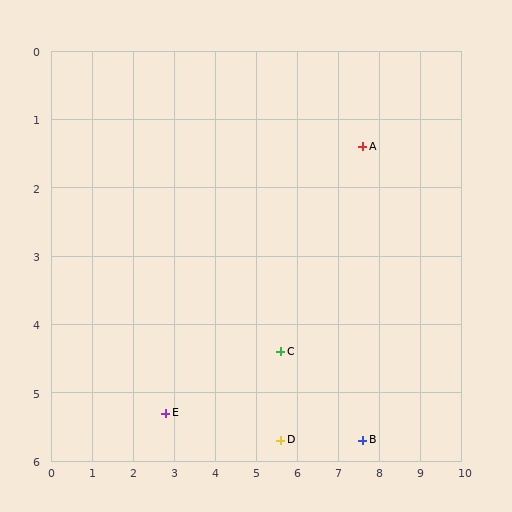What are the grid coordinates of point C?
Point C is at approximately (5.6, 4.4).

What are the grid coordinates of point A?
Point A is at approximately (7.6, 1.4).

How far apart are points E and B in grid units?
Points E and B are about 4.8 grid units apart.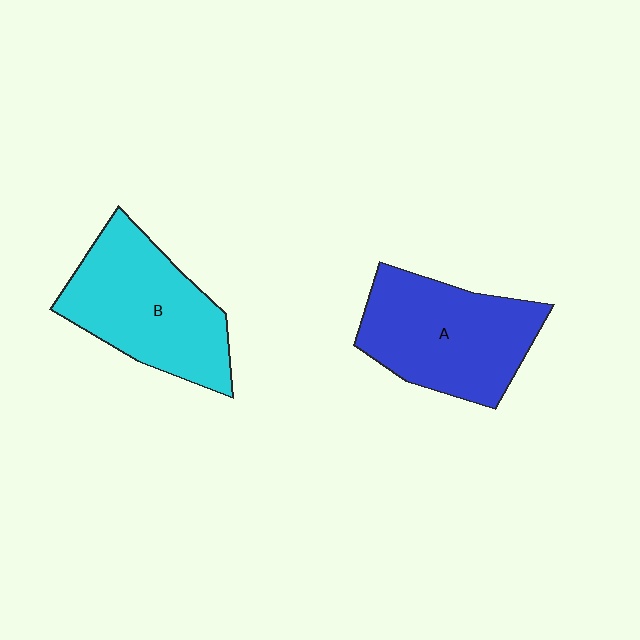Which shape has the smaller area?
Shape A (blue).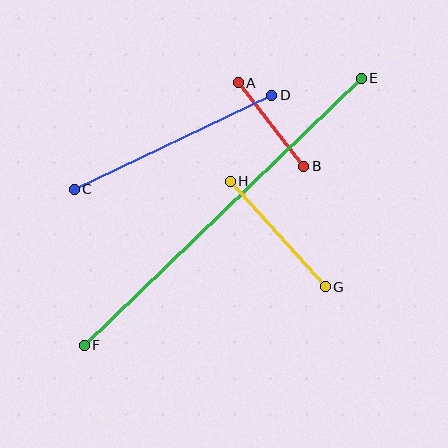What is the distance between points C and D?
The distance is approximately 219 pixels.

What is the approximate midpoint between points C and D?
The midpoint is at approximately (173, 142) pixels.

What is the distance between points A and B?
The distance is approximately 106 pixels.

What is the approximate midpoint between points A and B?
The midpoint is at approximately (271, 124) pixels.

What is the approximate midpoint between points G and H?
The midpoint is at approximately (278, 234) pixels.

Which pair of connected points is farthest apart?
Points E and F are farthest apart.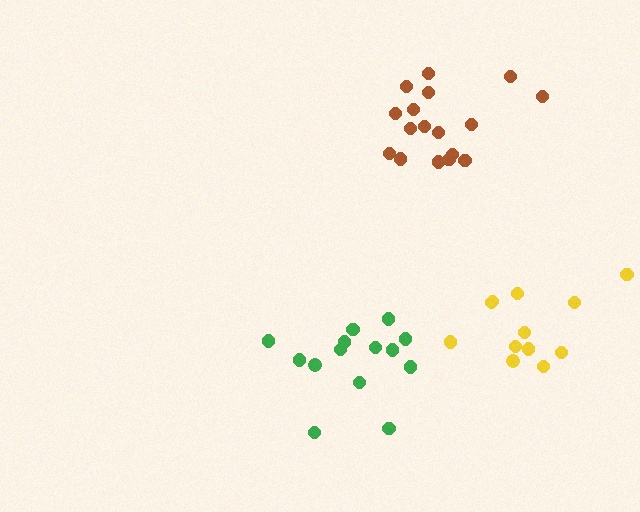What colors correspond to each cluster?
The clusters are colored: yellow, green, brown.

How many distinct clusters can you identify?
There are 3 distinct clusters.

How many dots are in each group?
Group 1: 12 dots, Group 2: 15 dots, Group 3: 17 dots (44 total).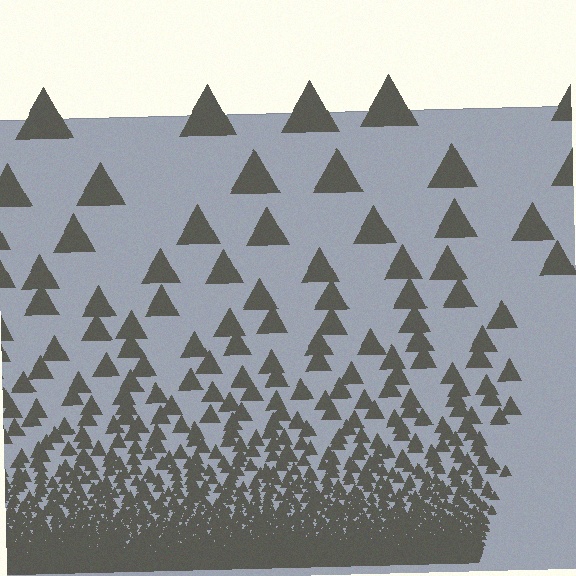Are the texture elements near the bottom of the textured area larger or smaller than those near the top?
Smaller. The gradient is inverted — elements near the bottom are smaller and denser.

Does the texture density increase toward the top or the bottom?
Density increases toward the bottom.